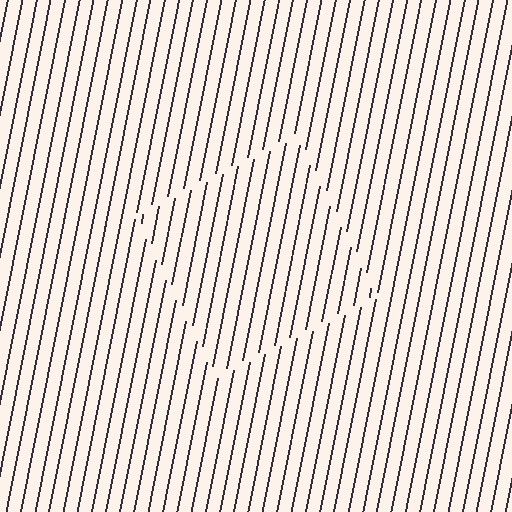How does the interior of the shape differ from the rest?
The interior of the shape contains the same grating, shifted by half a period — the contour is defined by the phase discontinuity where line-ends from the inner and outer gratings abut.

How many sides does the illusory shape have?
4 sides — the line-ends trace a square.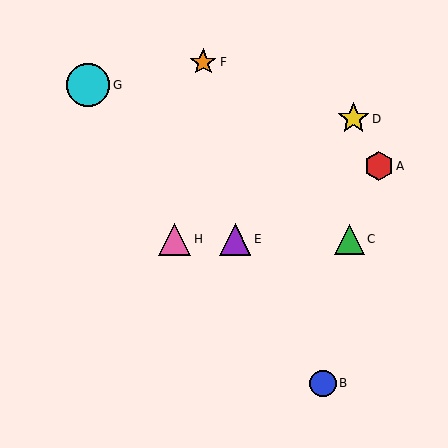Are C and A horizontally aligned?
No, C is at y≈239 and A is at y≈166.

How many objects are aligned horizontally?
3 objects (C, E, H) are aligned horizontally.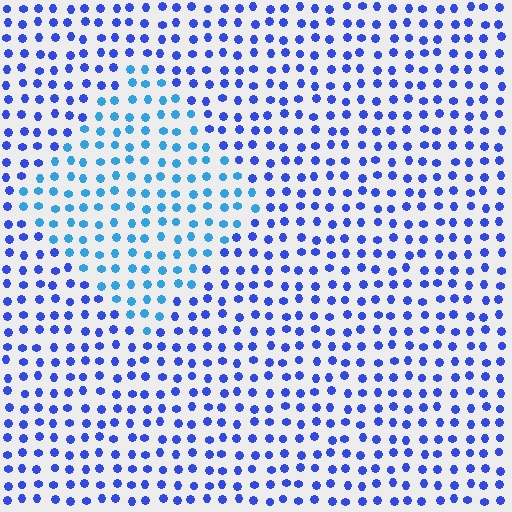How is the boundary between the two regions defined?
The boundary is defined purely by a slight shift in hue (about 32 degrees). Spacing, size, and orientation are identical on both sides.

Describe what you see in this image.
The image is filled with small blue elements in a uniform arrangement. A diamond-shaped region is visible where the elements are tinted to a slightly different hue, forming a subtle color boundary.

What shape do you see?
I see a diamond.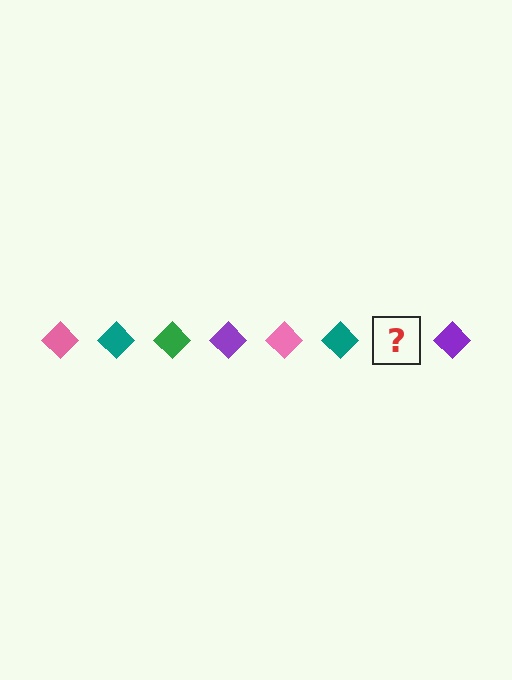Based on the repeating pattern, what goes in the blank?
The blank should be a green diamond.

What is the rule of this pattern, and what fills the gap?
The rule is that the pattern cycles through pink, teal, green, purple diamonds. The gap should be filled with a green diamond.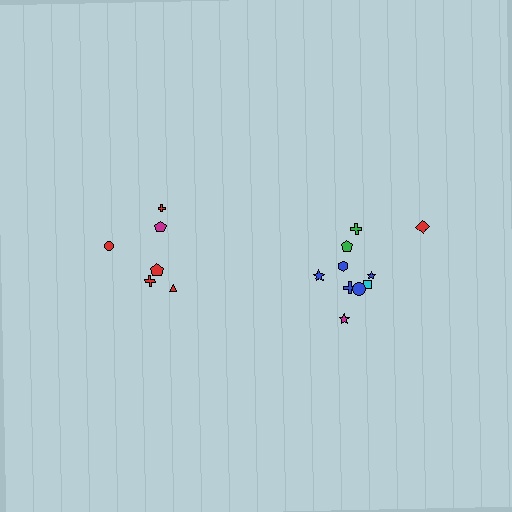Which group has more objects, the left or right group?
The right group.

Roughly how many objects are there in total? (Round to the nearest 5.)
Roughly 15 objects in total.